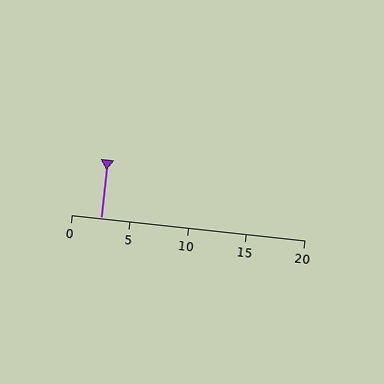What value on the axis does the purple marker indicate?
The marker indicates approximately 2.5.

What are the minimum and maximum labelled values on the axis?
The axis runs from 0 to 20.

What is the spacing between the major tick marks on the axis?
The major ticks are spaced 5 apart.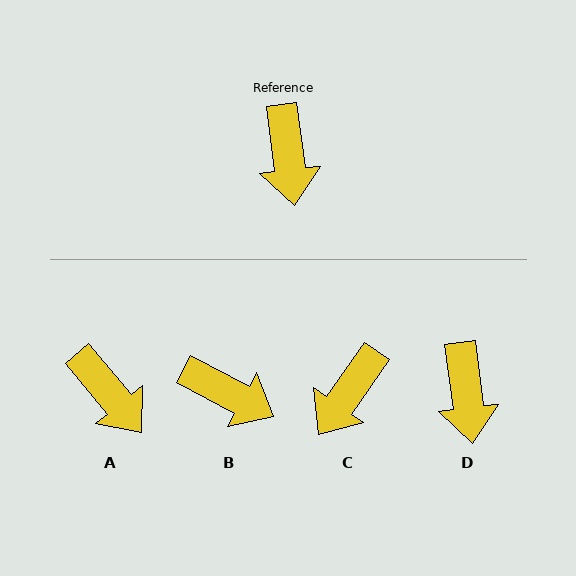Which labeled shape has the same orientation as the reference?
D.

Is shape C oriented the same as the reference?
No, it is off by about 42 degrees.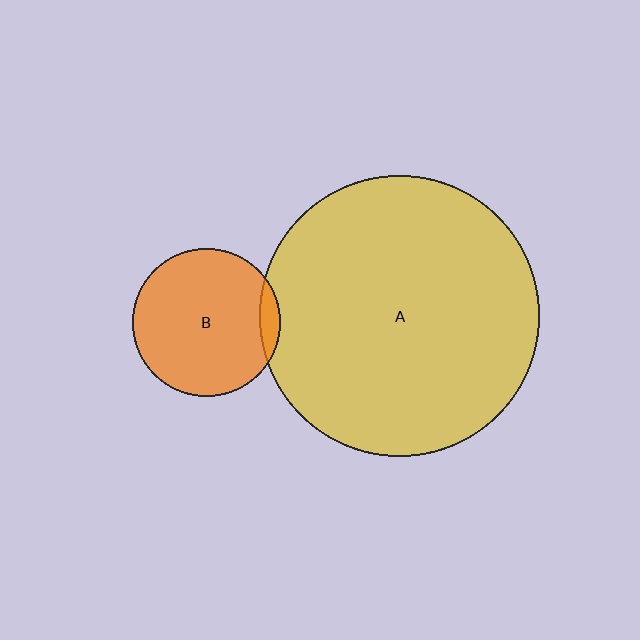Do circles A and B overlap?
Yes.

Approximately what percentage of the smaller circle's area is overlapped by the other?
Approximately 5%.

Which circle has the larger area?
Circle A (yellow).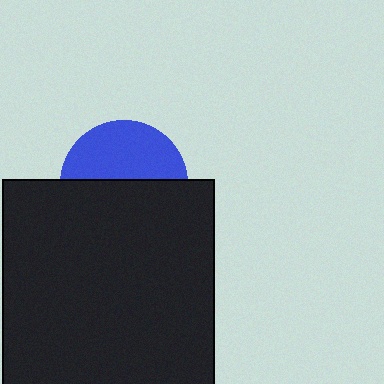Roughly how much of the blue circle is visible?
About half of it is visible (roughly 46%).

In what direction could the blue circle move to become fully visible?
The blue circle could move up. That would shift it out from behind the black rectangle entirely.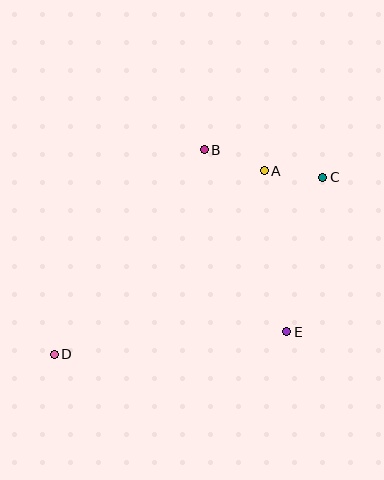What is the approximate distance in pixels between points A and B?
The distance between A and B is approximately 63 pixels.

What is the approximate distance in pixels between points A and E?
The distance between A and E is approximately 163 pixels.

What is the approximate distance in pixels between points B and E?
The distance between B and E is approximately 200 pixels.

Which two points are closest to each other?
Points A and C are closest to each other.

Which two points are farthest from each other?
Points C and D are farthest from each other.